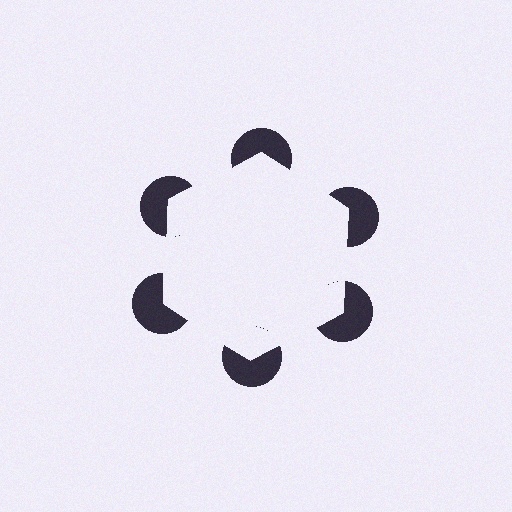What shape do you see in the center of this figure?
An illusory hexagon — its edges are inferred from the aligned wedge cuts in the pac-man discs, not physically drawn.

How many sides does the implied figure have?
6 sides.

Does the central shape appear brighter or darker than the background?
It typically appears slightly brighter than the background, even though no actual brightness change is drawn.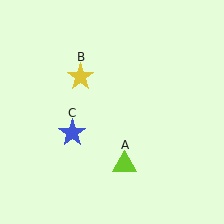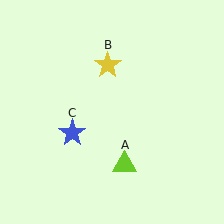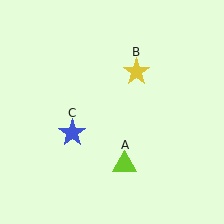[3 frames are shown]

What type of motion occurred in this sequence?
The yellow star (object B) rotated clockwise around the center of the scene.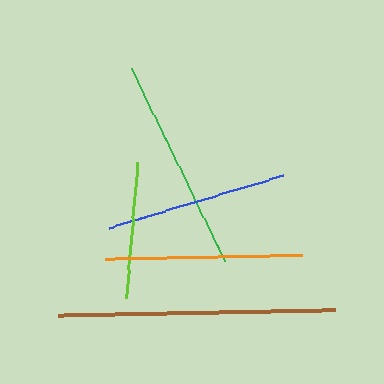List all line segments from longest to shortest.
From longest to shortest: brown, green, orange, blue, lime.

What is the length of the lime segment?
The lime segment is approximately 137 pixels long.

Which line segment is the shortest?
The lime line is the shortest at approximately 137 pixels.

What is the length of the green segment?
The green segment is approximately 215 pixels long.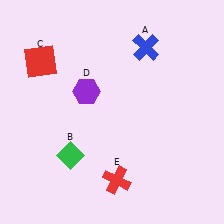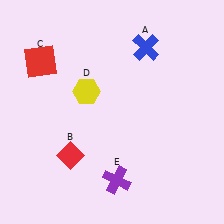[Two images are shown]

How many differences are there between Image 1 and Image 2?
There are 3 differences between the two images.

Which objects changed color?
B changed from green to red. D changed from purple to yellow. E changed from red to purple.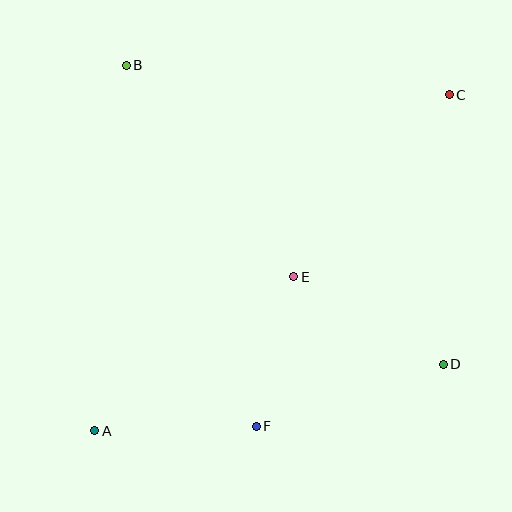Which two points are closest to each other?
Points E and F are closest to each other.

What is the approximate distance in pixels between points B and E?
The distance between B and E is approximately 270 pixels.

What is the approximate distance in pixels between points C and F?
The distance between C and F is approximately 383 pixels.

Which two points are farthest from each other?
Points A and C are farthest from each other.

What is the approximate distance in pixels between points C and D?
The distance between C and D is approximately 270 pixels.